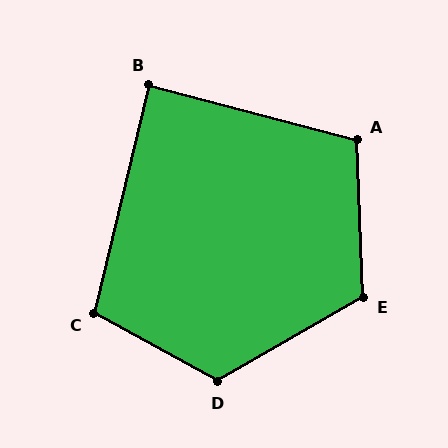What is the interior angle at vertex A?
Approximately 107 degrees (obtuse).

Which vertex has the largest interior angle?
D, at approximately 121 degrees.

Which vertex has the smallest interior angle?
B, at approximately 89 degrees.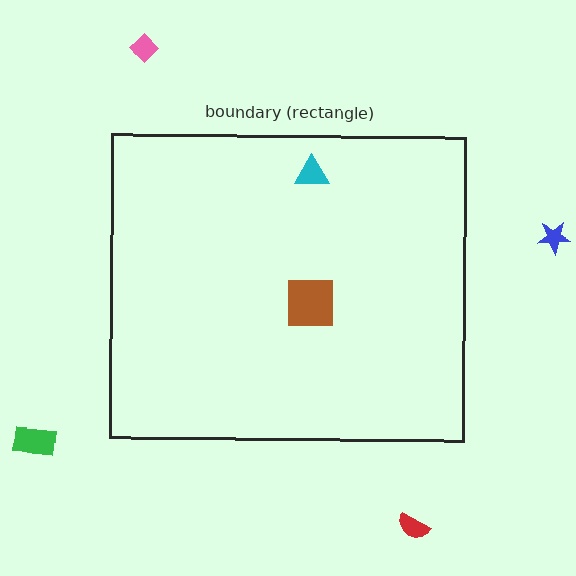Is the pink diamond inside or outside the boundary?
Outside.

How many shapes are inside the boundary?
2 inside, 4 outside.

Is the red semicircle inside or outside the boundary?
Outside.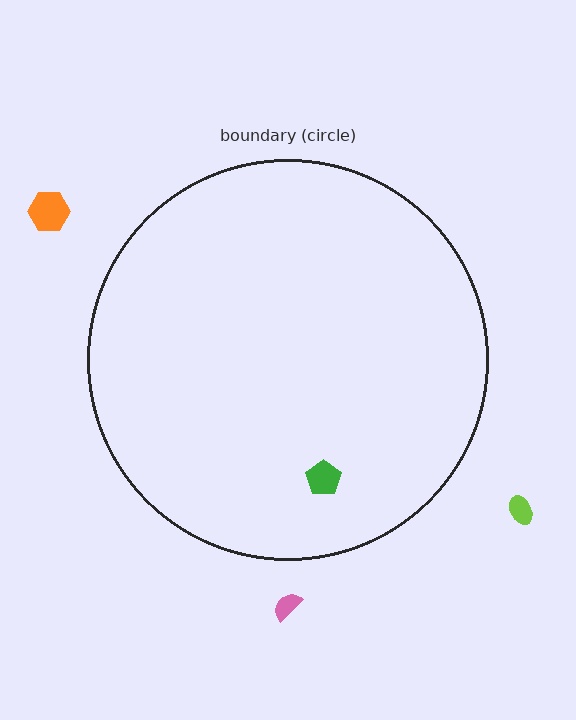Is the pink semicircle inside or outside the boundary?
Outside.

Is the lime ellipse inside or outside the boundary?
Outside.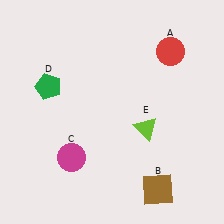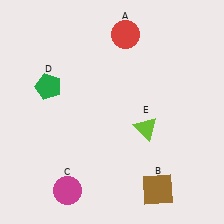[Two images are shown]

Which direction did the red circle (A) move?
The red circle (A) moved left.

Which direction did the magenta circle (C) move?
The magenta circle (C) moved down.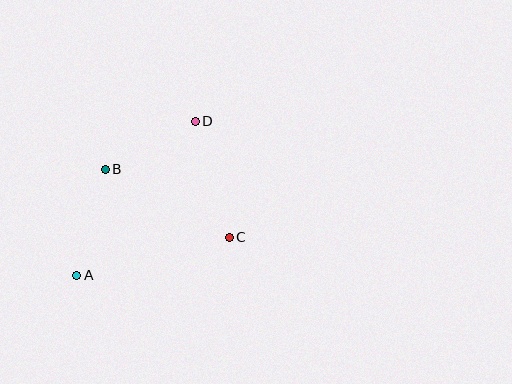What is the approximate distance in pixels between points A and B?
The distance between A and B is approximately 110 pixels.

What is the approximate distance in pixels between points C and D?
The distance between C and D is approximately 121 pixels.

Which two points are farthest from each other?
Points A and D are farthest from each other.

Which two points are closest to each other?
Points B and D are closest to each other.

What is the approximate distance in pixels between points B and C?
The distance between B and C is approximately 141 pixels.